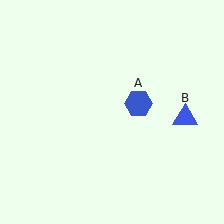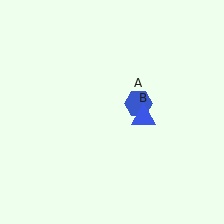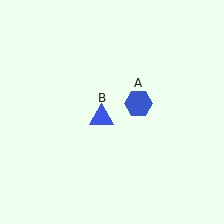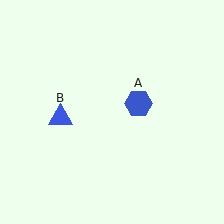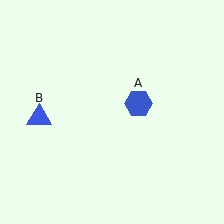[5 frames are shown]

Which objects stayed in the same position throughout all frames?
Blue hexagon (object A) remained stationary.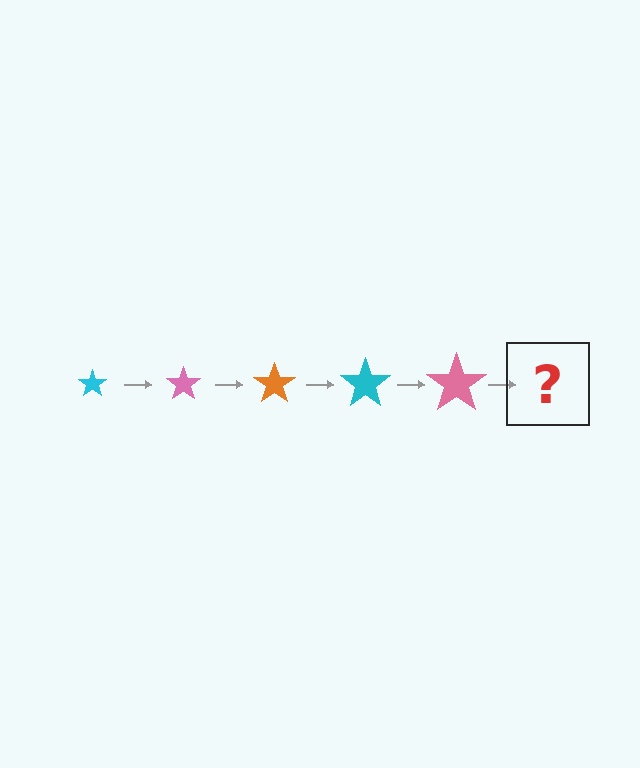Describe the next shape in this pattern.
It should be an orange star, larger than the previous one.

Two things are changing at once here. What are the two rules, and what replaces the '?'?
The two rules are that the star grows larger each step and the color cycles through cyan, pink, and orange. The '?' should be an orange star, larger than the previous one.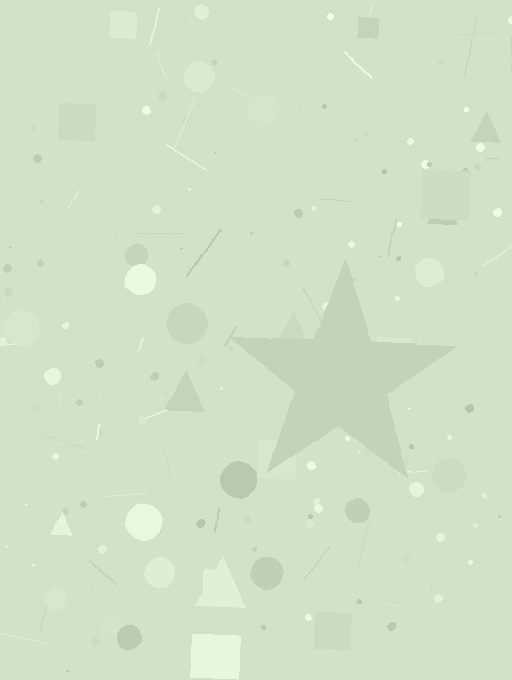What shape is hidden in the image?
A star is hidden in the image.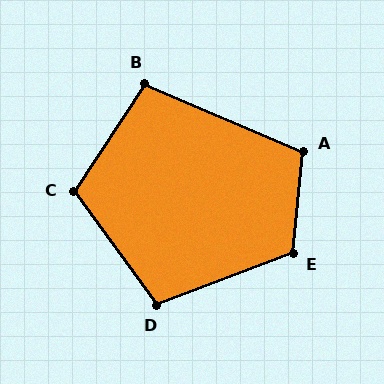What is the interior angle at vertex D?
Approximately 105 degrees (obtuse).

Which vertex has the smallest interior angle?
B, at approximately 100 degrees.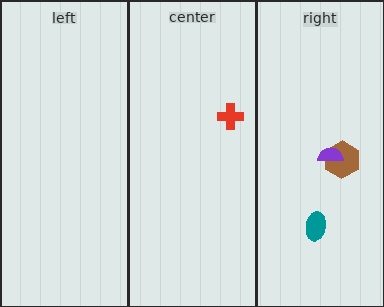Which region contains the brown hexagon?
The right region.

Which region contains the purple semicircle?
The right region.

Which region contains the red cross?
The center region.